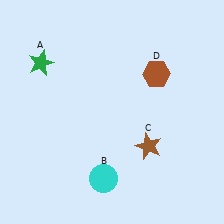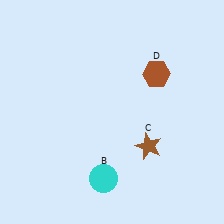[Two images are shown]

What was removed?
The green star (A) was removed in Image 2.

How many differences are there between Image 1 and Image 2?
There is 1 difference between the two images.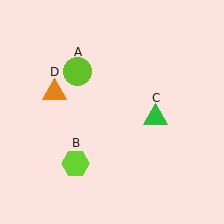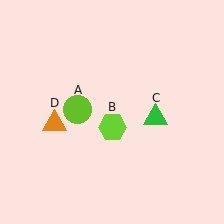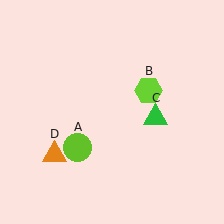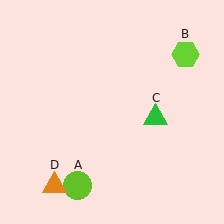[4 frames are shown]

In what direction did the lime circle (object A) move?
The lime circle (object A) moved down.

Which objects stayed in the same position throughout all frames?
Green triangle (object C) remained stationary.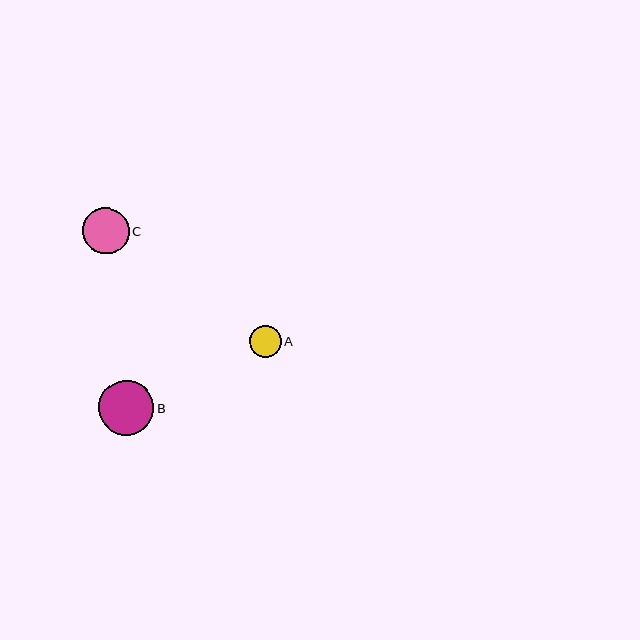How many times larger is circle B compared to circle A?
Circle B is approximately 1.7 times the size of circle A.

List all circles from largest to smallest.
From largest to smallest: B, C, A.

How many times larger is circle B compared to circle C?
Circle B is approximately 1.2 times the size of circle C.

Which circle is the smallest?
Circle A is the smallest with a size of approximately 32 pixels.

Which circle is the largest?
Circle B is the largest with a size of approximately 55 pixels.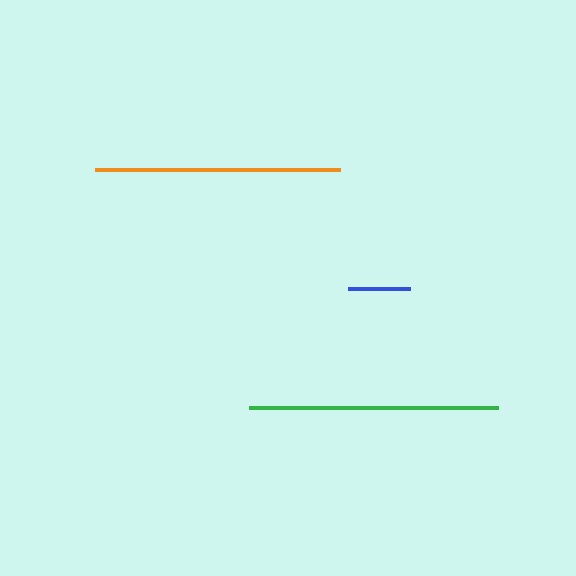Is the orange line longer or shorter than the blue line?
The orange line is longer than the blue line.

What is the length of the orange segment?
The orange segment is approximately 245 pixels long.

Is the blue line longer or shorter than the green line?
The green line is longer than the blue line.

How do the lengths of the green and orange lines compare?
The green and orange lines are approximately the same length.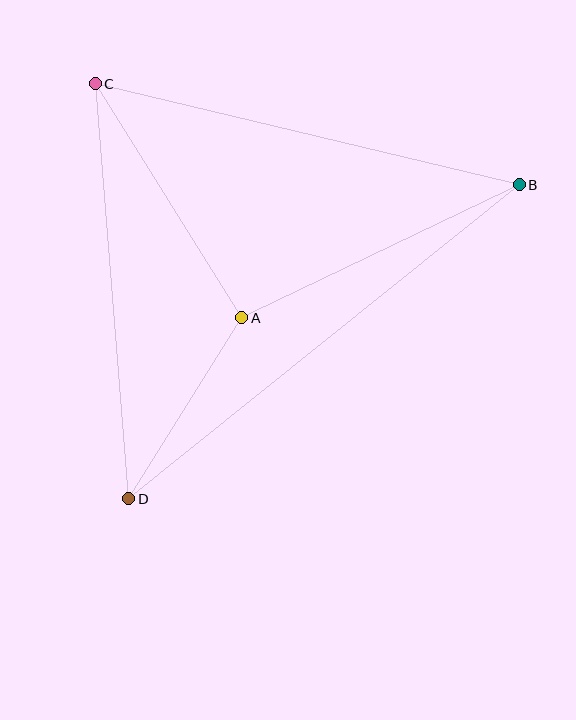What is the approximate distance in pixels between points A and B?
The distance between A and B is approximately 307 pixels.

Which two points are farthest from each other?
Points B and D are farthest from each other.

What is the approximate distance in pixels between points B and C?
The distance between B and C is approximately 436 pixels.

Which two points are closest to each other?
Points A and D are closest to each other.